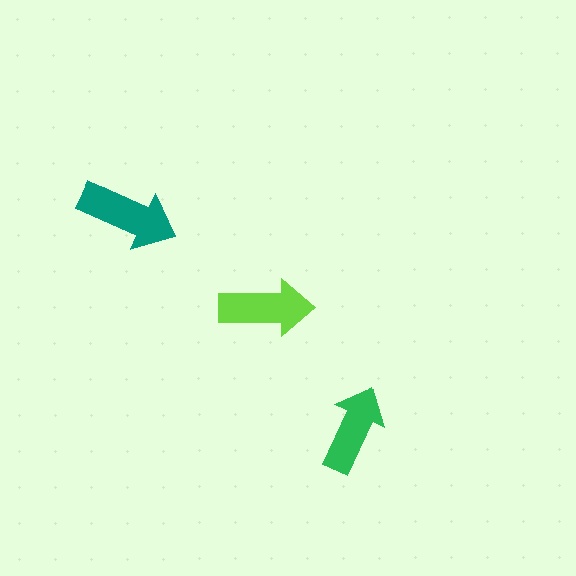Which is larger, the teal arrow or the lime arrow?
The teal one.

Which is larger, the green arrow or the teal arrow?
The teal one.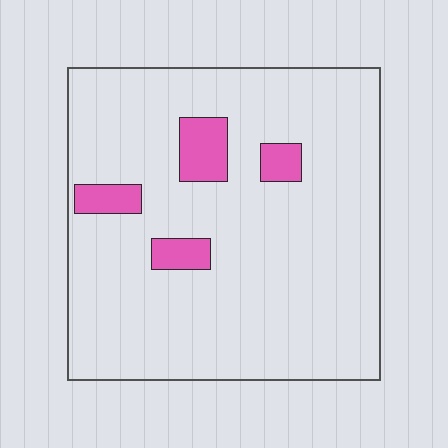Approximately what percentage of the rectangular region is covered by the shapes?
Approximately 10%.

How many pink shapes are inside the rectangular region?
4.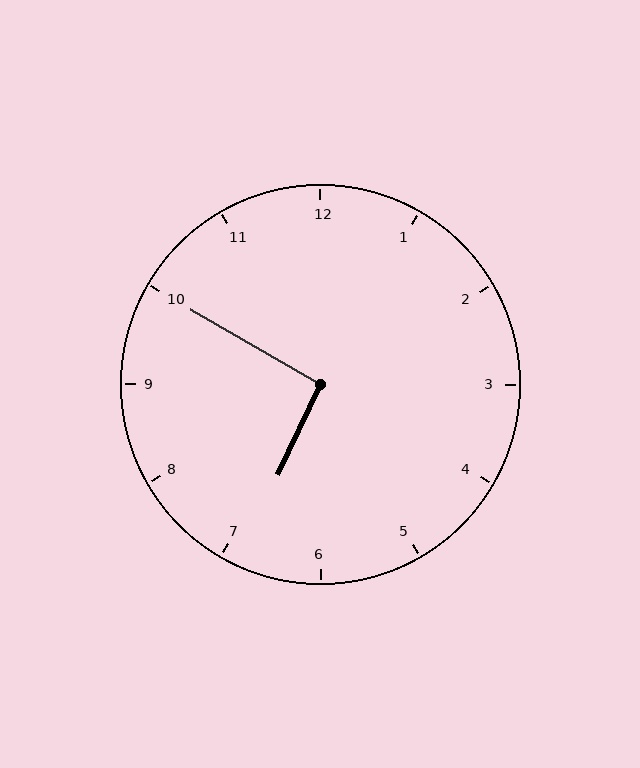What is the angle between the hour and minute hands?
Approximately 95 degrees.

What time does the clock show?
6:50.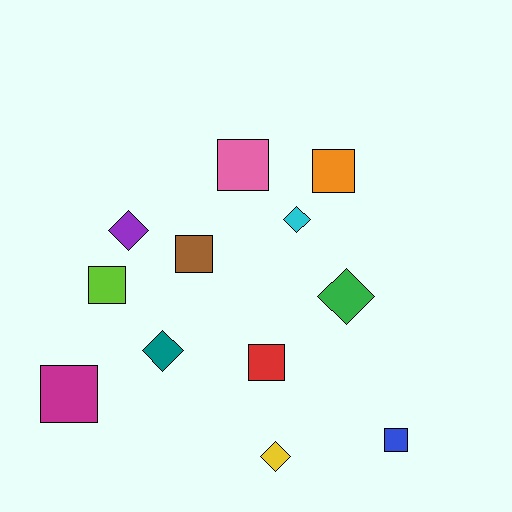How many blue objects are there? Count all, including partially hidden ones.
There is 1 blue object.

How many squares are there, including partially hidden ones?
There are 7 squares.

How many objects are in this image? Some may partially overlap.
There are 12 objects.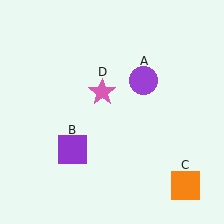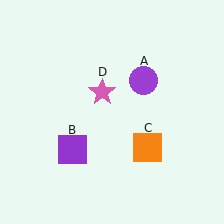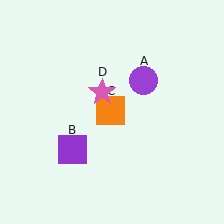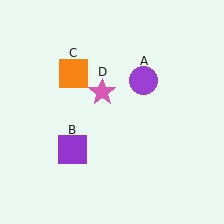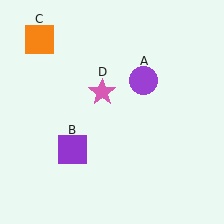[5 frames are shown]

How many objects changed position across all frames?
1 object changed position: orange square (object C).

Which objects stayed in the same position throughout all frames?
Purple circle (object A) and purple square (object B) and pink star (object D) remained stationary.